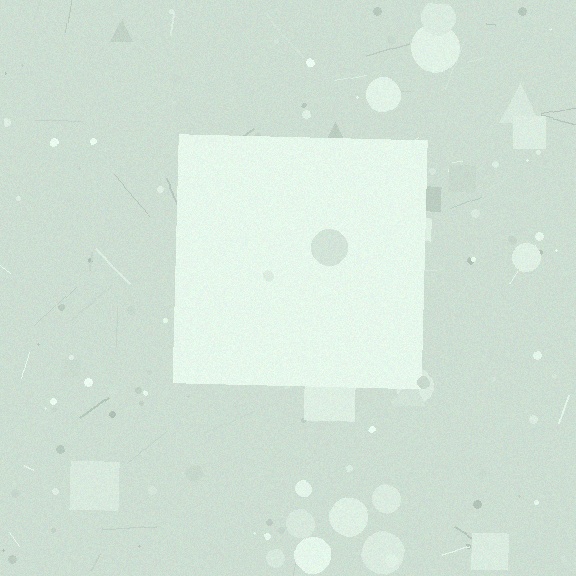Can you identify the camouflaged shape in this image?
The camouflaged shape is a square.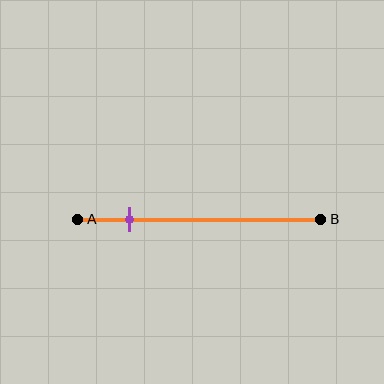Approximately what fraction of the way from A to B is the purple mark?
The purple mark is approximately 20% of the way from A to B.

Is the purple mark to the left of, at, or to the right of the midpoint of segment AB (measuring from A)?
The purple mark is to the left of the midpoint of segment AB.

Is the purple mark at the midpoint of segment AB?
No, the mark is at about 20% from A, not at the 50% midpoint.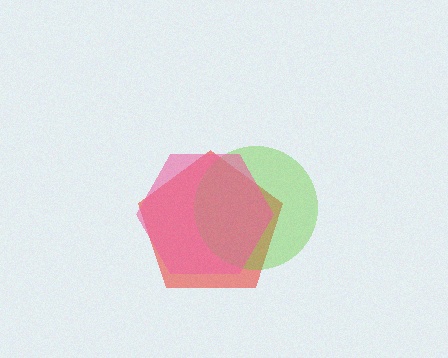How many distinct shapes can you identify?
There are 3 distinct shapes: a red pentagon, a lime circle, a pink hexagon.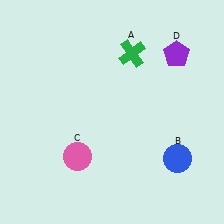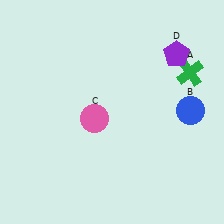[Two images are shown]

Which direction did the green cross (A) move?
The green cross (A) moved right.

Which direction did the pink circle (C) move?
The pink circle (C) moved up.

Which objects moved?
The objects that moved are: the green cross (A), the blue circle (B), the pink circle (C).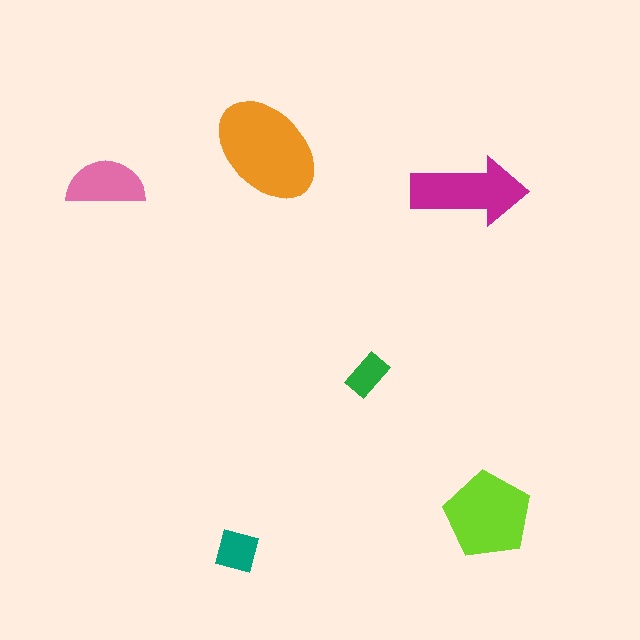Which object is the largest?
The orange ellipse.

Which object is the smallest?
The green rectangle.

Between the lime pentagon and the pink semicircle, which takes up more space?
The lime pentagon.